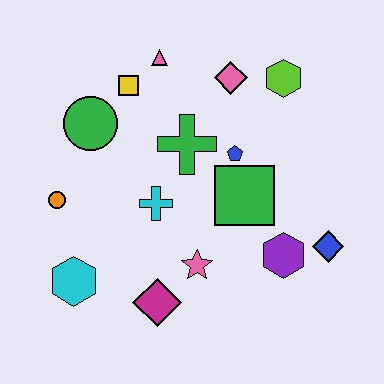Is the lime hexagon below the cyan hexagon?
No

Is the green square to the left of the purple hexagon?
Yes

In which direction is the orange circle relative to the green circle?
The orange circle is below the green circle.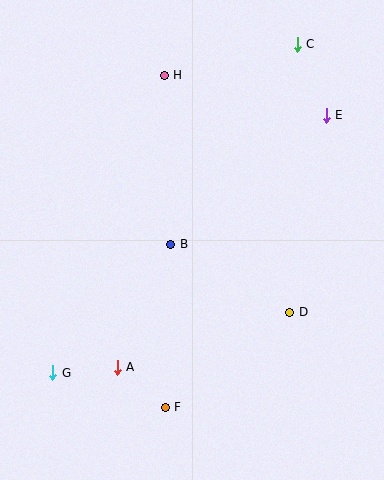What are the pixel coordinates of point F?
Point F is at (165, 407).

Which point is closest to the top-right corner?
Point C is closest to the top-right corner.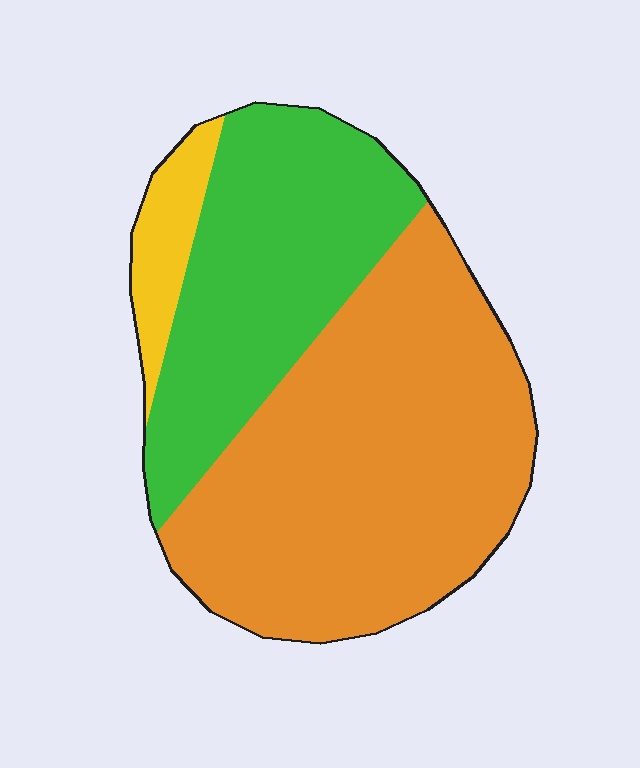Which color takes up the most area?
Orange, at roughly 60%.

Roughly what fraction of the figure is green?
Green covers around 35% of the figure.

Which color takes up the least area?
Yellow, at roughly 5%.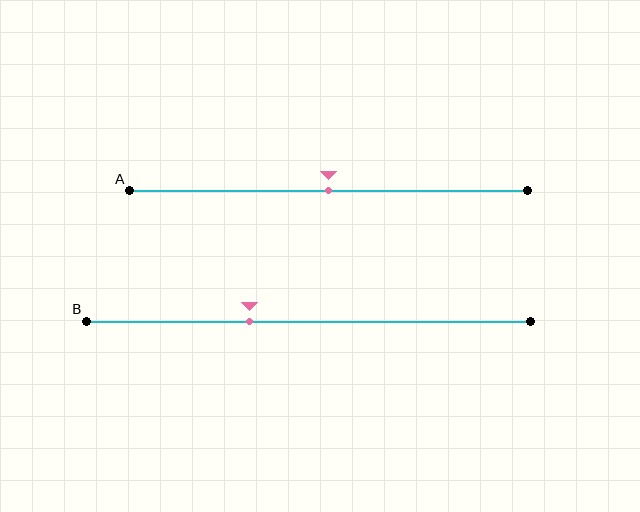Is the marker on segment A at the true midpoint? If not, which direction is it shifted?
Yes, the marker on segment A is at the true midpoint.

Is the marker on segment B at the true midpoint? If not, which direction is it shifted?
No, the marker on segment B is shifted to the left by about 13% of the segment length.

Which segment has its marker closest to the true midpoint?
Segment A has its marker closest to the true midpoint.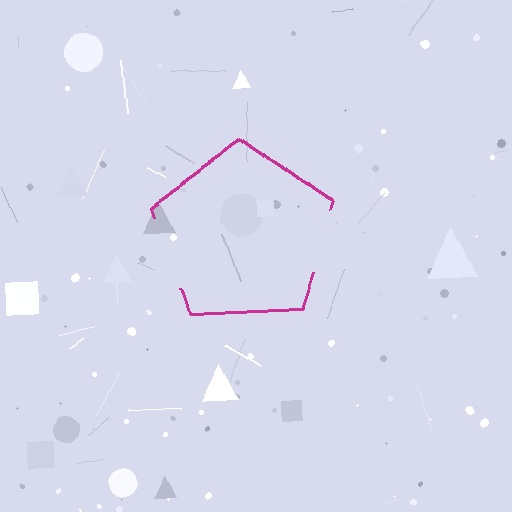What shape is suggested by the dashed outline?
The dashed outline suggests a pentagon.